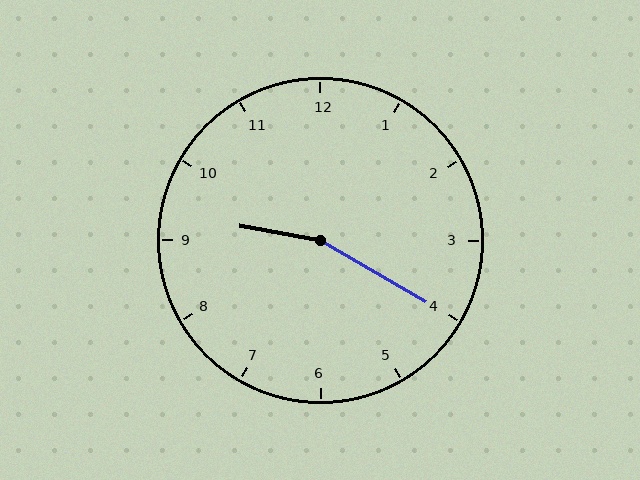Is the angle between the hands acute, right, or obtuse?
It is obtuse.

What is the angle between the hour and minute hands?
Approximately 160 degrees.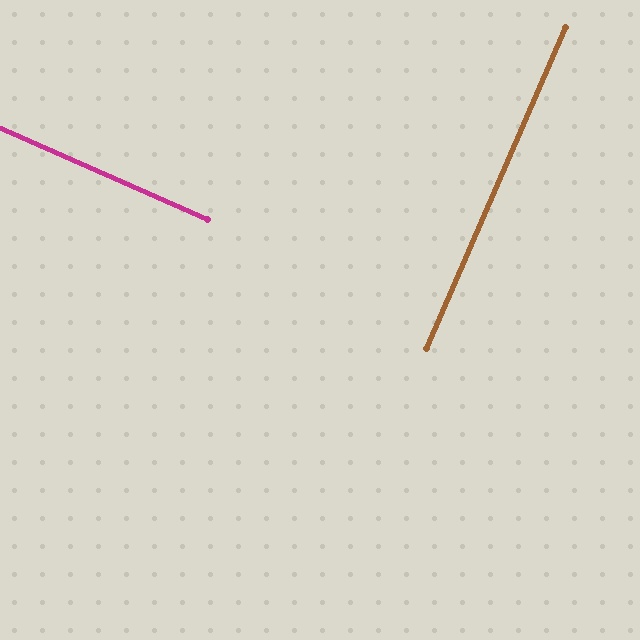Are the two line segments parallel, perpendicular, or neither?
Perpendicular — they meet at approximately 90°.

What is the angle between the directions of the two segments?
Approximately 90 degrees.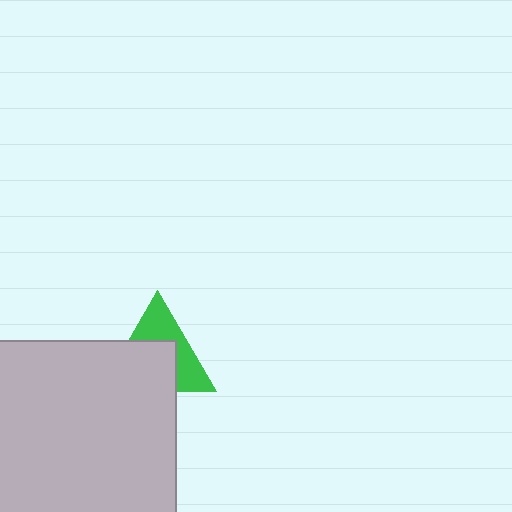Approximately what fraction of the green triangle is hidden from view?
Roughly 55% of the green triangle is hidden behind the light gray square.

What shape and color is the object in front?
The object in front is a light gray square.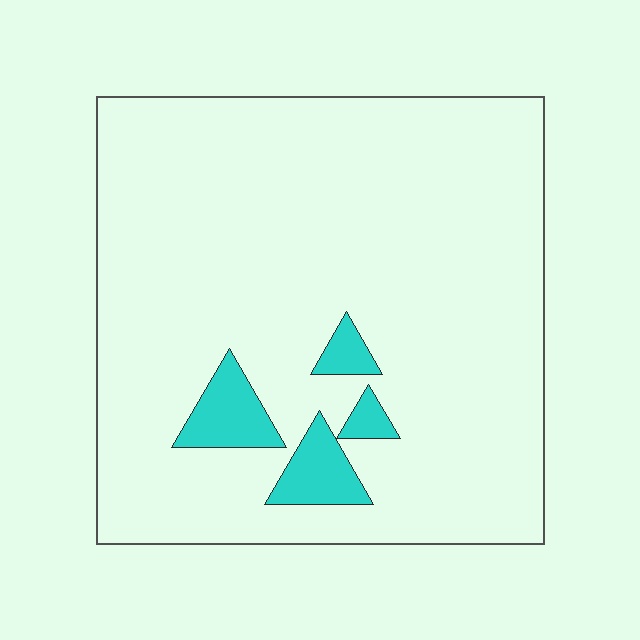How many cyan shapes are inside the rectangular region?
4.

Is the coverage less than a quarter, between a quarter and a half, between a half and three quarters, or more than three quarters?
Less than a quarter.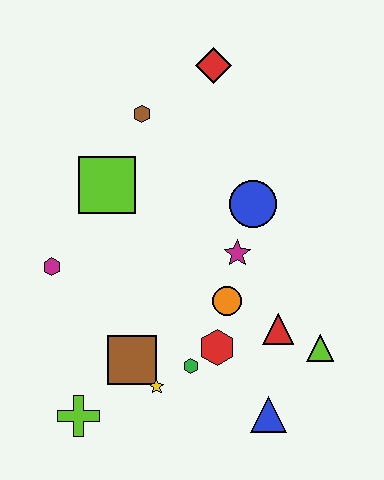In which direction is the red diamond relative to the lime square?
The red diamond is above the lime square.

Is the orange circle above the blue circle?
No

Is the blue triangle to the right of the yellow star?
Yes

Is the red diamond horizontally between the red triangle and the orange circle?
No